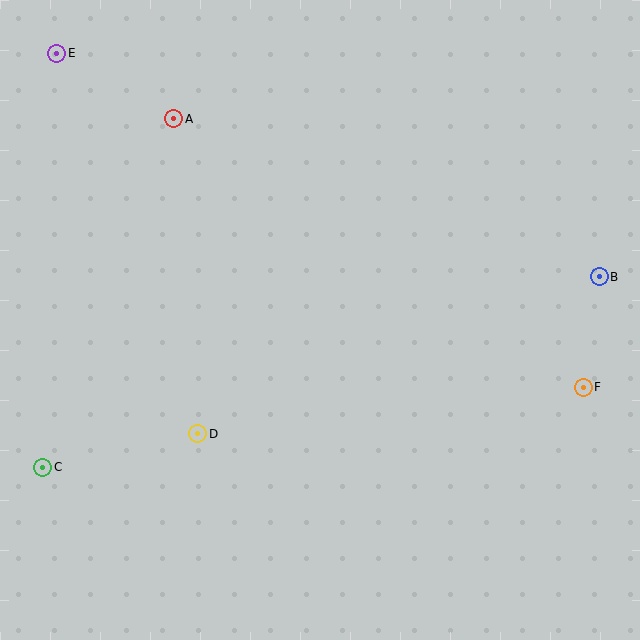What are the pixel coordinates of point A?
Point A is at (174, 119).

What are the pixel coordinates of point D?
Point D is at (198, 434).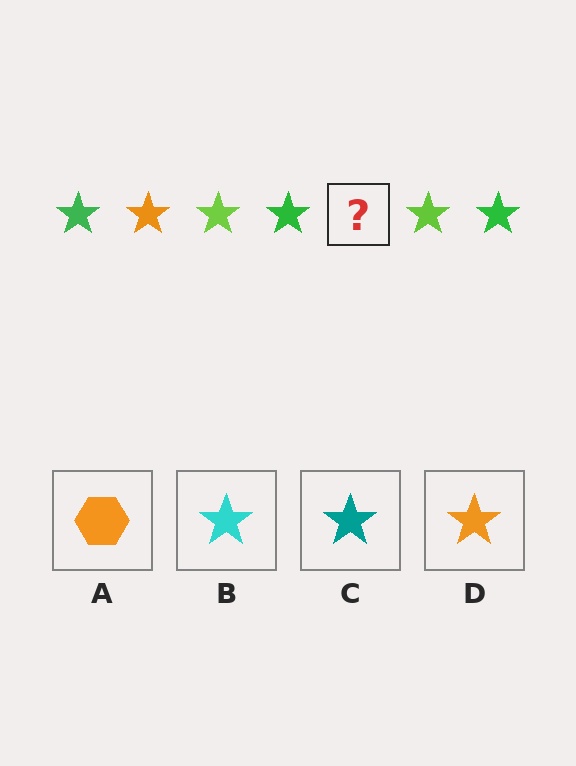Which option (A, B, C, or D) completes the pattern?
D.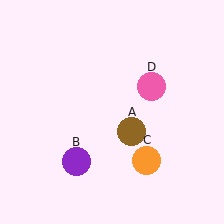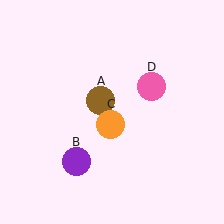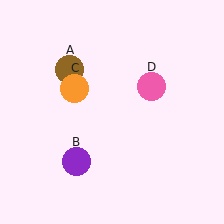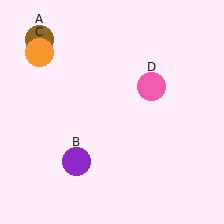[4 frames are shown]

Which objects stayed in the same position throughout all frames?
Purple circle (object B) and pink circle (object D) remained stationary.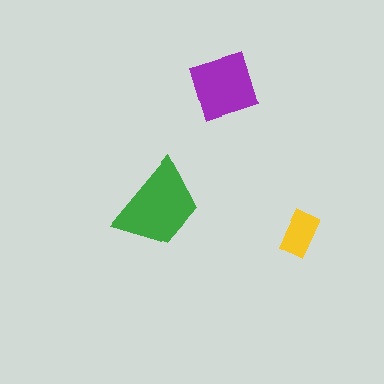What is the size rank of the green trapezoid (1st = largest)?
1st.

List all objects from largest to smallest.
The green trapezoid, the purple square, the yellow rectangle.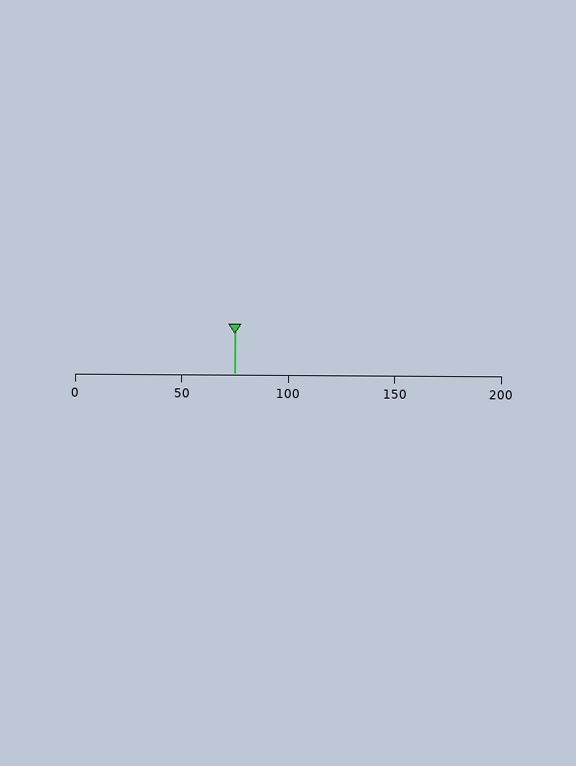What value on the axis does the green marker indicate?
The marker indicates approximately 75.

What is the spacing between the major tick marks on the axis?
The major ticks are spaced 50 apart.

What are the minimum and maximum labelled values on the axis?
The axis runs from 0 to 200.